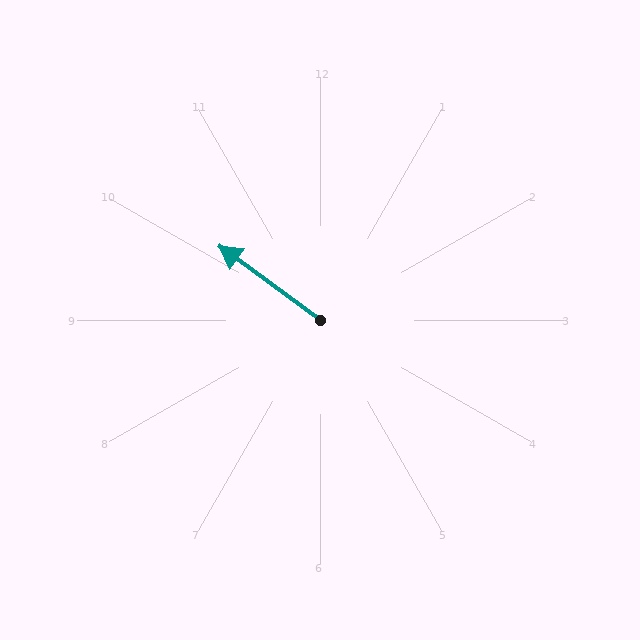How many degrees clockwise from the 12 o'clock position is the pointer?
Approximately 306 degrees.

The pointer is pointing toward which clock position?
Roughly 10 o'clock.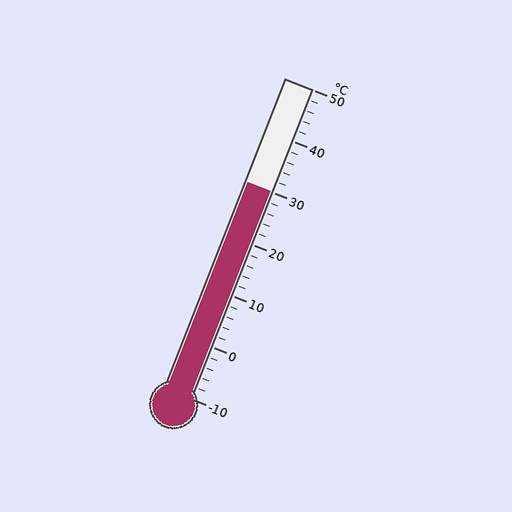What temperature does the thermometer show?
The thermometer shows approximately 30°C.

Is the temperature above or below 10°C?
The temperature is above 10°C.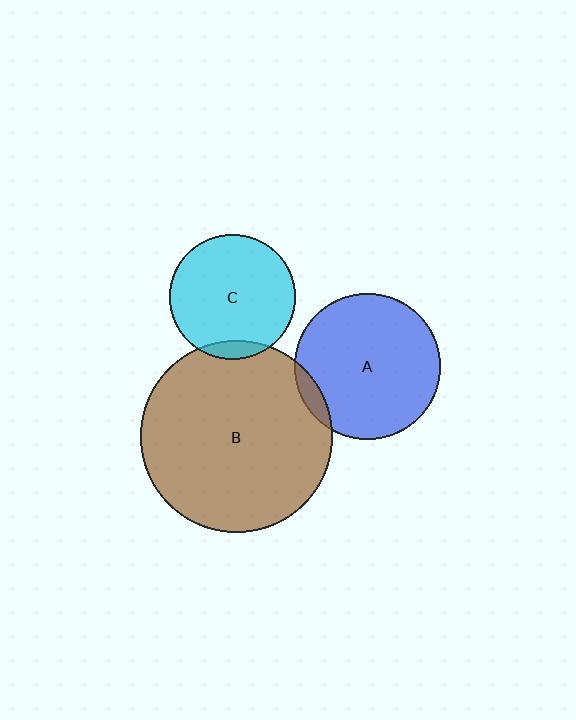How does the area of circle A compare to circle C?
Approximately 1.4 times.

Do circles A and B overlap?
Yes.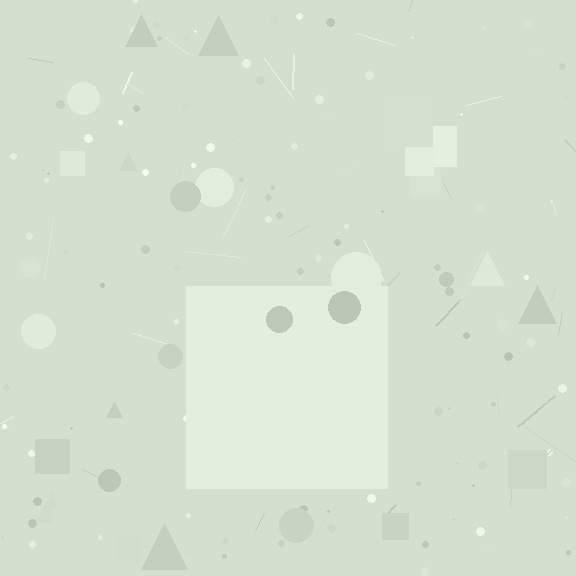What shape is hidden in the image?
A square is hidden in the image.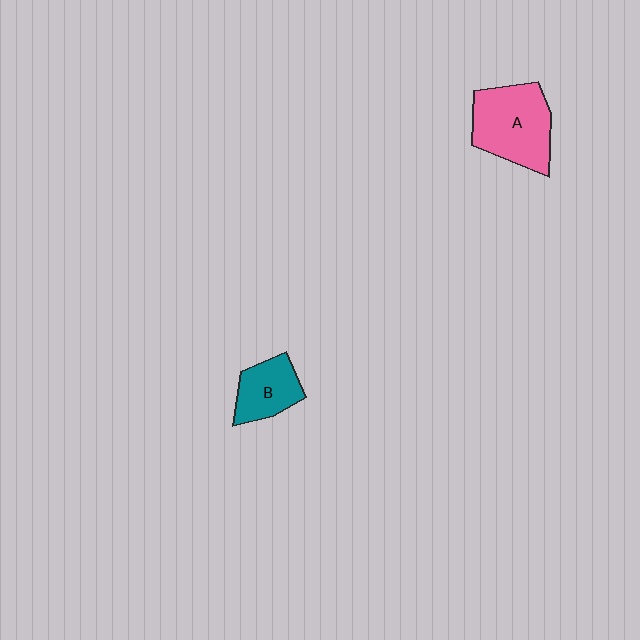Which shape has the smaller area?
Shape B (teal).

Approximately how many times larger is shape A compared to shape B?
Approximately 1.7 times.